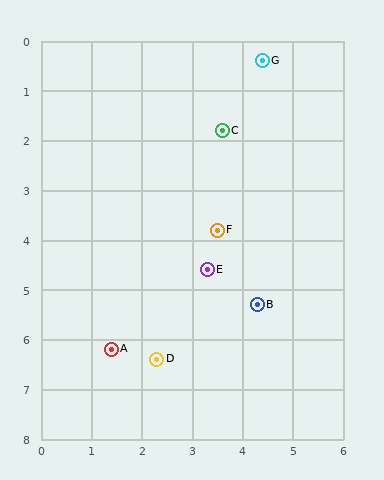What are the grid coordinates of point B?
Point B is at approximately (4.3, 5.3).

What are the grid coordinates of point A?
Point A is at approximately (1.4, 6.2).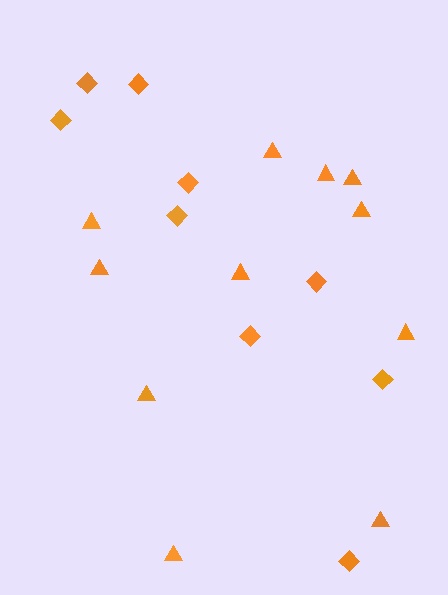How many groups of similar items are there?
There are 2 groups: one group of diamonds (9) and one group of triangles (11).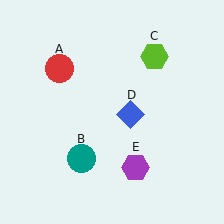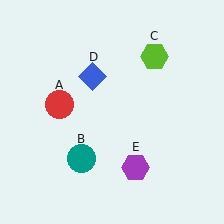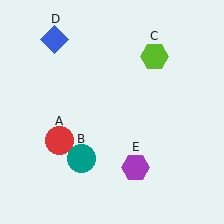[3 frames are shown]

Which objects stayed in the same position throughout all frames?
Teal circle (object B) and lime hexagon (object C) and purple hexagon (object E) remained stationary.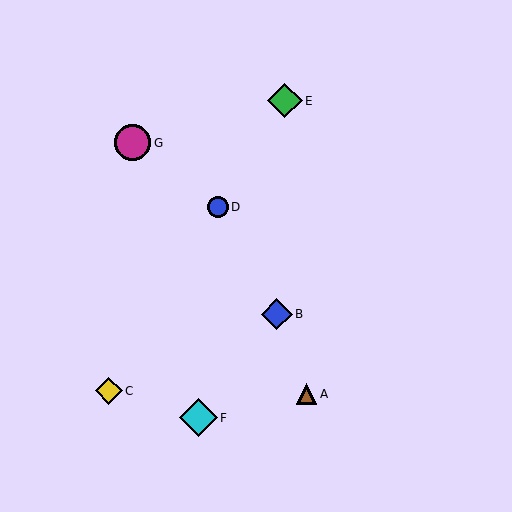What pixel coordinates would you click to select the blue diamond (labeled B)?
Click at (277, 314) to select the blue diamond B.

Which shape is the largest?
The cyan diamond (labeled F) is the largest.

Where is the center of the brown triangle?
The center of the brown triangle is at (307, 394).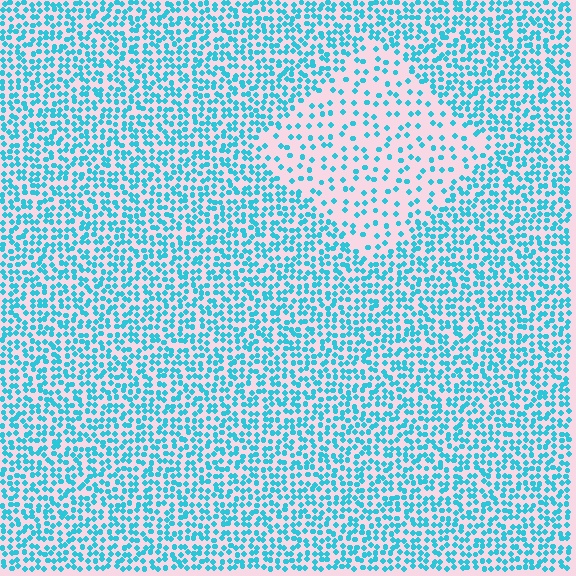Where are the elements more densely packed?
The elements are more densely packed outside the diamond boundary.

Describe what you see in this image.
The image contains small cyan elements arranged at two different densities. A diamond-shaped region is visible where the elements are less densely packed than the surrounding area.